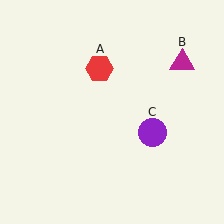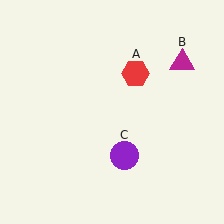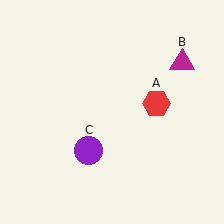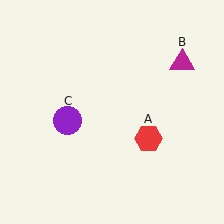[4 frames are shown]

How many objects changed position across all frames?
2 objects changed position: red hexagon (object A), purple circle (object C).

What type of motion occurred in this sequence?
The red hexagon (object A), purple circle (object C) rotated clockwise around the center of the scene.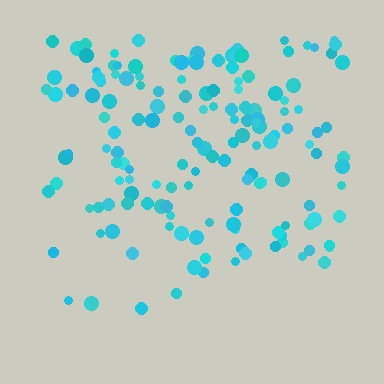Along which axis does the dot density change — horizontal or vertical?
Vertical.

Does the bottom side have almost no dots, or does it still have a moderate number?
Still a moderate number, just noticeably fewer than the top.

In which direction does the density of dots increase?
From bottom to top, with the top side densest.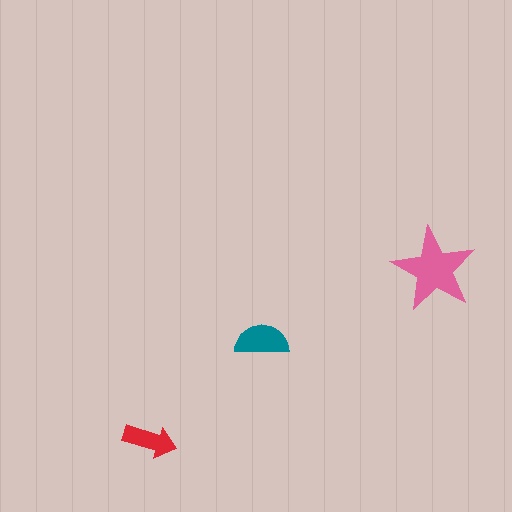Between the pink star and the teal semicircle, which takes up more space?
The pink star.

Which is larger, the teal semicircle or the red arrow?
The teal semicircle.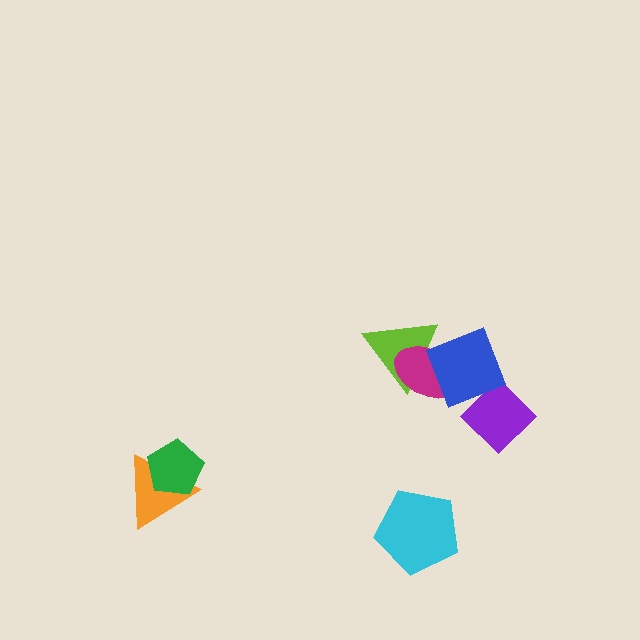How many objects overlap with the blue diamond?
3 objects overlap with the blue diamond.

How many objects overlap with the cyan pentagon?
0 objects overlap with the cyan pentagon.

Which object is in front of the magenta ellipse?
The blue diamond is in front of the magenta ellipse.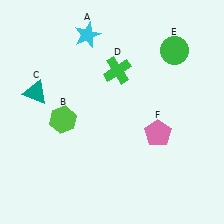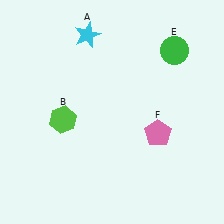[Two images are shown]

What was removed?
The green cross (D), the teal triangle (C) were removed in Image 2.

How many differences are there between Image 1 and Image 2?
There are 2 differences between the two images.